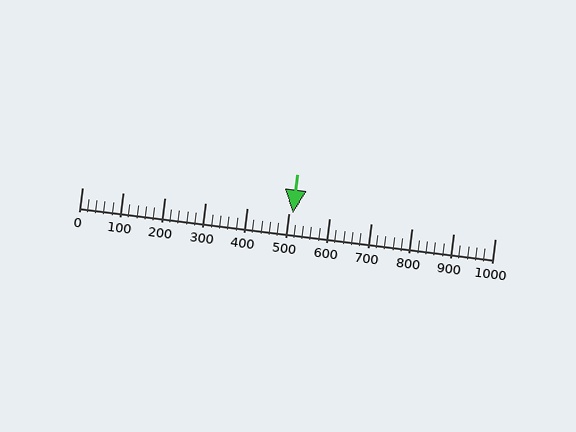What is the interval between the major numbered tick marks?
The major tick marks are spaced 100 units apart.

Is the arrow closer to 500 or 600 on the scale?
The arrow is closer to 500.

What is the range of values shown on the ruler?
The ruler shows values from 0 to 1000.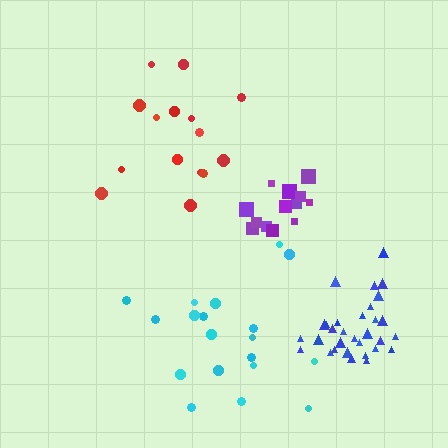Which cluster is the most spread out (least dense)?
Cyan.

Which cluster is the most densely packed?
Blue.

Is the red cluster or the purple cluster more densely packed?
Purple.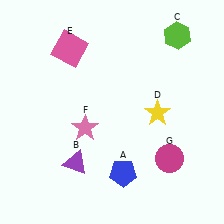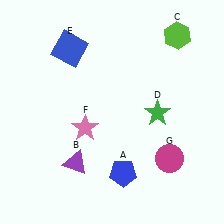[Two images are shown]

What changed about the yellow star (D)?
In Image 1, D is yellow. In Image 2, it changed to green.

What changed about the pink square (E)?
In Image 1, E is pink. In Image 2, it changed to blue.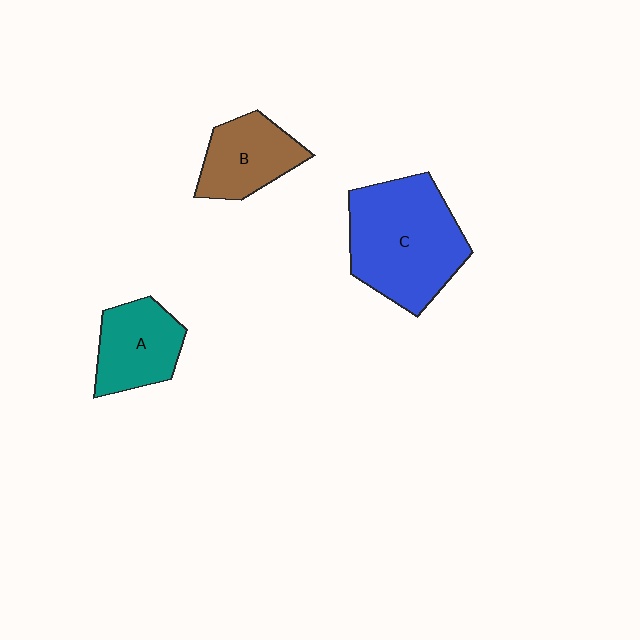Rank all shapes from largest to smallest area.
From largest to smallest: C (blue), A (teal), B (brown).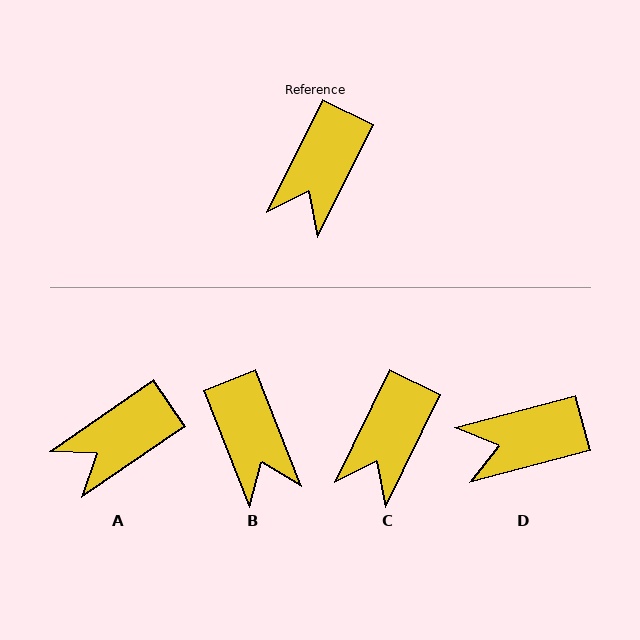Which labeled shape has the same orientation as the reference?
C.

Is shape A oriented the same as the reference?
No, it is off by about 29 degrees.